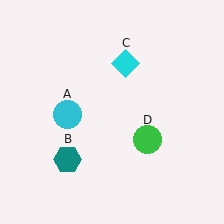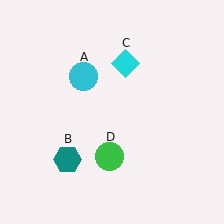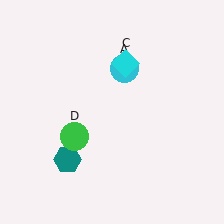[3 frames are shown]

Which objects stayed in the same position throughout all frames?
Teal hexagon (object B) and cyan diamond (object C) remained stationary.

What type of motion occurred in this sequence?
The cyan circle (object A), green circle (object D) rotated clockwise around the center of the scene.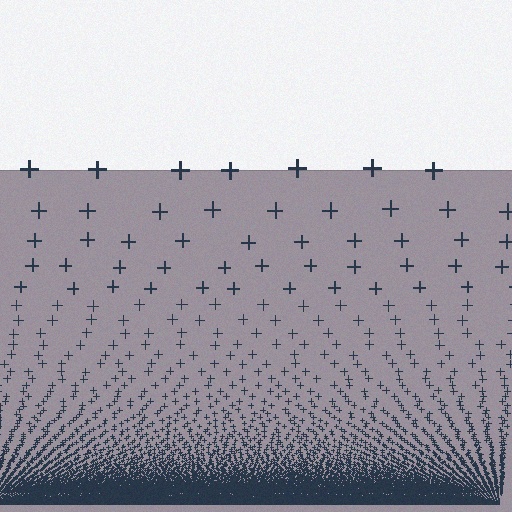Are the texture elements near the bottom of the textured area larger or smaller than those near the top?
Smaller. The gradient is inverted — elements near the bottom are smaller and denser.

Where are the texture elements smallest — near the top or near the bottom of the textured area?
Near the bottom.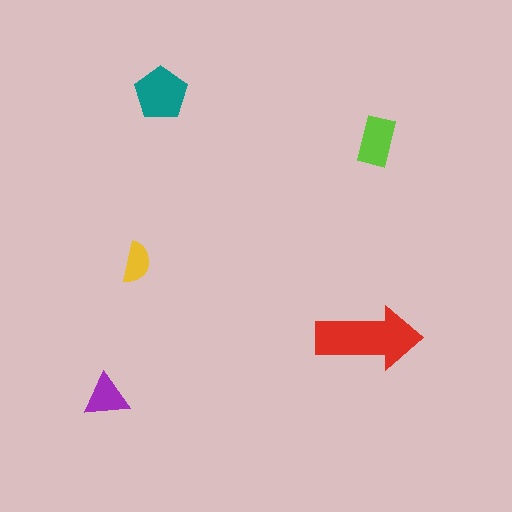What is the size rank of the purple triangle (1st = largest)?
4th.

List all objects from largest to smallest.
The red arrow, the teal pentagon, the lime rectangle, the purple triangle, the yellow semicircle.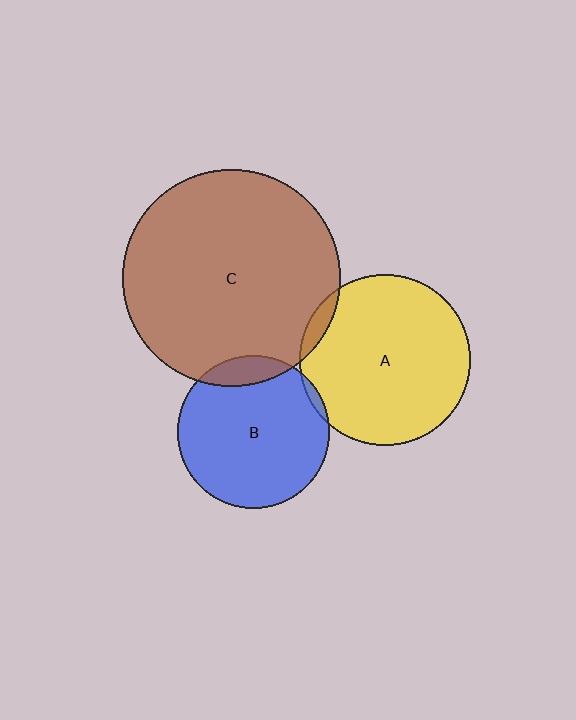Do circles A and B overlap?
Yes.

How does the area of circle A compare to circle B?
Approximately 1.3 times.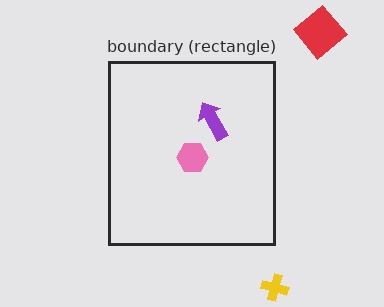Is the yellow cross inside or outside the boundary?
Outside.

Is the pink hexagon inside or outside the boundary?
Inside.